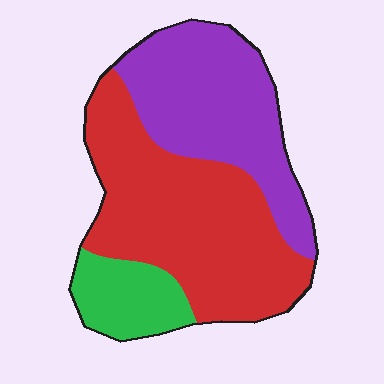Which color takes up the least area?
Green, at roughly 15%.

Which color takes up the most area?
Red, at roughly 50%.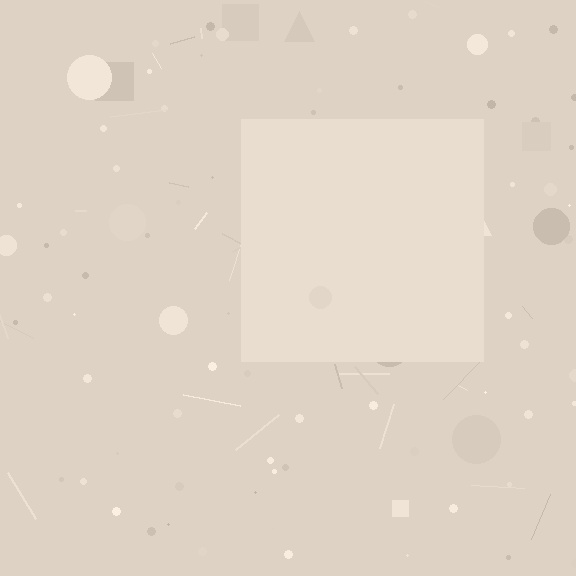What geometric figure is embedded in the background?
A square is embedded in the background.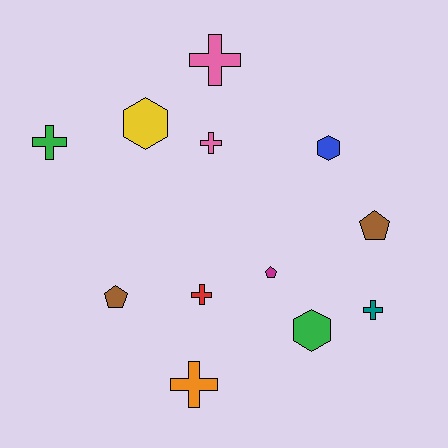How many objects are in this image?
There are 12 objects.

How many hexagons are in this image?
There are 3 hexagons.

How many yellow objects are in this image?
There is 1 yellow object.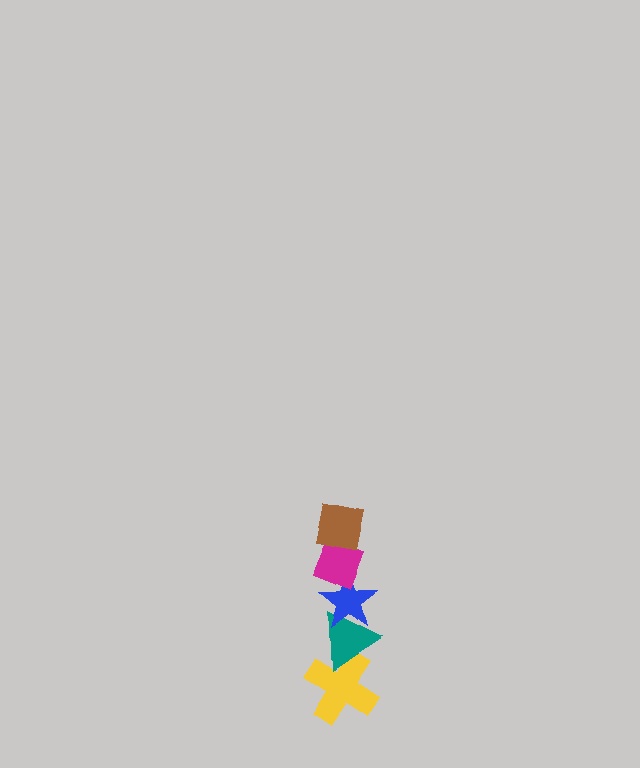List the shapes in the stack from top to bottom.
From top to bottom: the brown square, the magenta diamond, the blue star, the teal triangle, the yellow cross.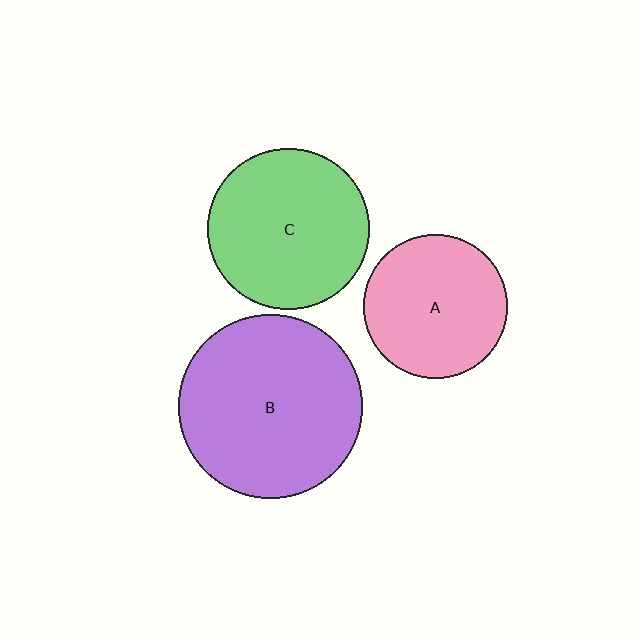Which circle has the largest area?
Circle B (purple).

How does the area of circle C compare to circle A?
Approximately 1.3 times.